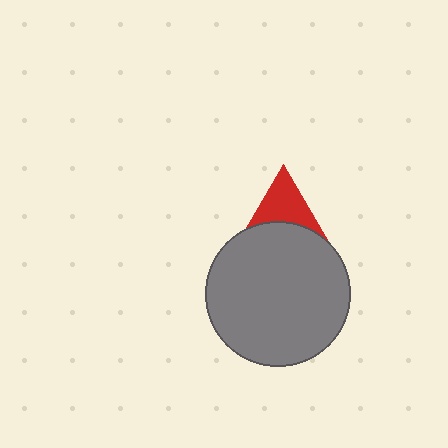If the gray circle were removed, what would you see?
You would see the complete red triangle.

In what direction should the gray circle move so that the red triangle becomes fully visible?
The gray circle should move down. That is the shortest direction to clear the overlap and leave the red triangle fully visible.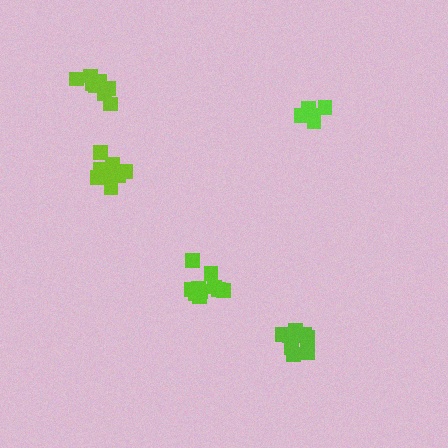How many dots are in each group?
Group 1: 6 dots, Group 2: 10 dots, Group 3: 10 dots, Group 4: 8 dots, Group 5: 9 dots (43 total).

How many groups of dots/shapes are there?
There are 5 groups.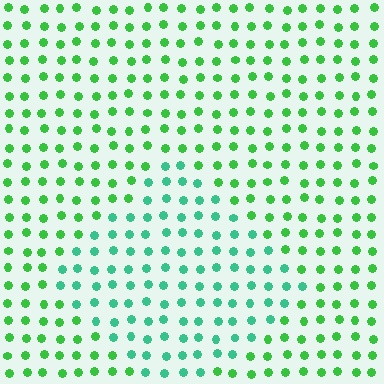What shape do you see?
I see a diamond.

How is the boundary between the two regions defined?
The boundary is defined purely by a slight shift in hue (about 34 degrees). Spacing, size, and orientation are identical on both sides.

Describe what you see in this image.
The image is filled with small green elements in a uniform arrangement. A diamond-shaped region is visible where the elements are tinted to a slightly different hue, forming a subtle color boundary.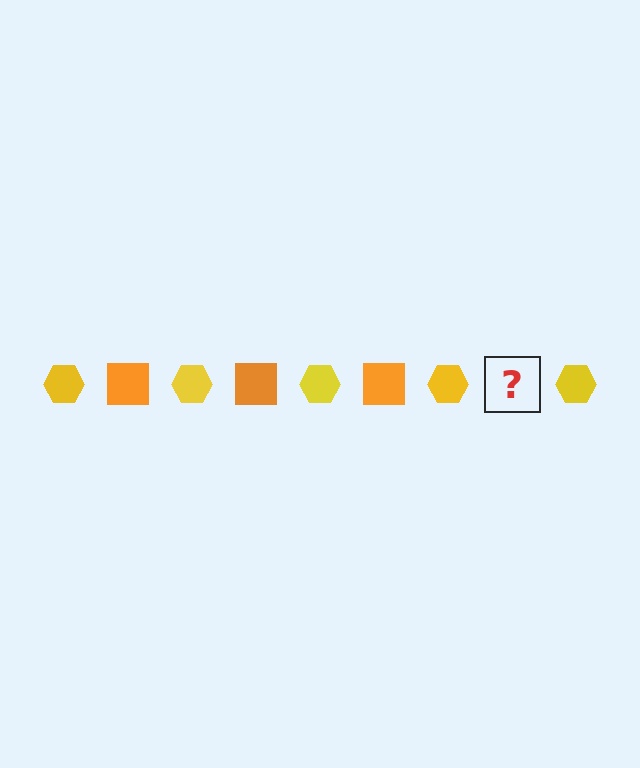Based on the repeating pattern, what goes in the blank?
The blank should be an orange square.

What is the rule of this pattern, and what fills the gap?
The rule is that the pattern alternates between yellow hexagon and orange square. The gap should be filled with an orange square.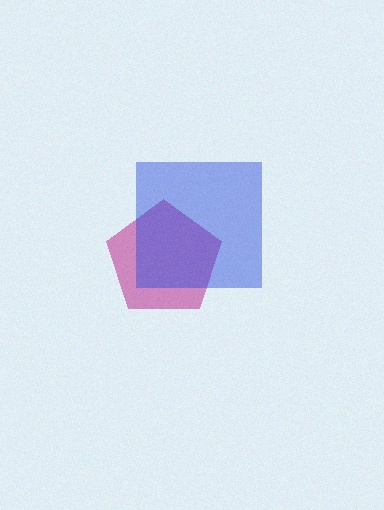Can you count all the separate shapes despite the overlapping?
Yes, there are 2 separate shapes.